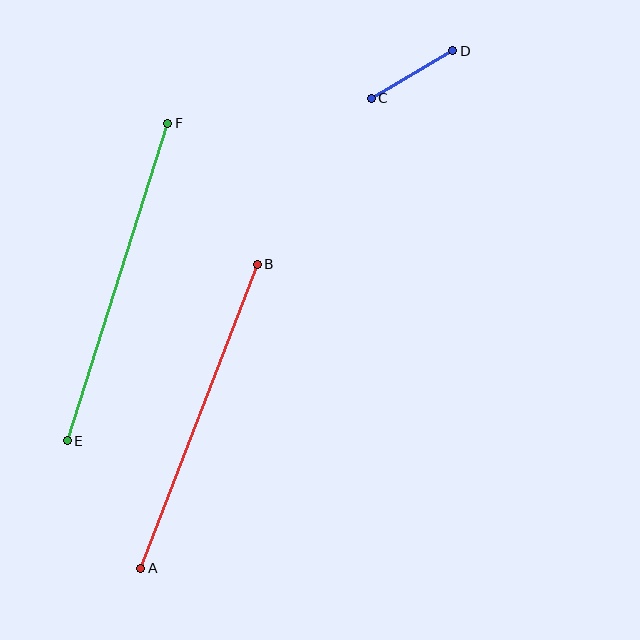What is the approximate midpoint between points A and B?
The midpoint is at approximately (199, 416) pixels.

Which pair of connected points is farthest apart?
Points E and F are farthest apart.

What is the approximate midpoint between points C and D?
The midpoint is at approximately (412, 74) pixels.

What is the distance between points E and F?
The distance is approximately 333 pixels.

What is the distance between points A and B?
The distance is approximately 325 pixels.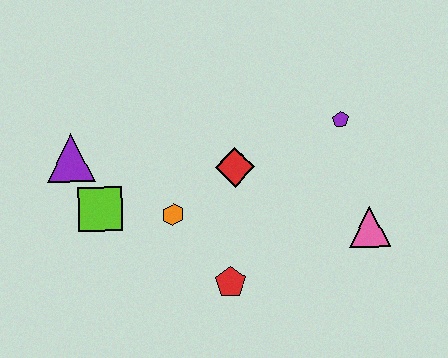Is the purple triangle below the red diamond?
No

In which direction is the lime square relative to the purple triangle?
The lime square is below the purple triangle.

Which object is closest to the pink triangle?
The purple pentagon is closest to the pink triangle.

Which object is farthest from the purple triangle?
The pink triangle is farthest from the purple triangle.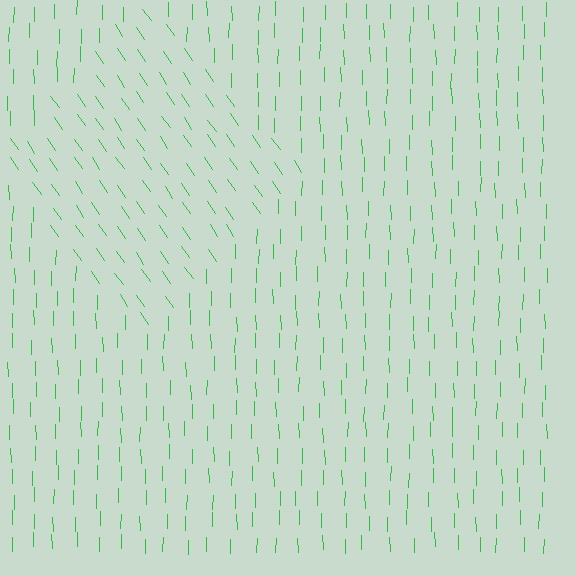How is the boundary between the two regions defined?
The boundary is defined purely by a change in line orientation (approximately 34 degrees difference). All lines are the same color and thickness.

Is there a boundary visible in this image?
Yes, there is a texture boundary formed by a change in line orientation.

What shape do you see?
I see a diamond.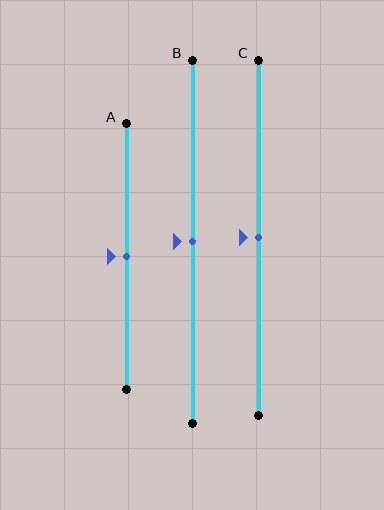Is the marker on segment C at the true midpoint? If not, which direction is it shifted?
Yes, the marker on segment C is at the true midpoint.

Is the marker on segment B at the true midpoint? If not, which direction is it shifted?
Yes, the marker on segment B is at the true midpoint.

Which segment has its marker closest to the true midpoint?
Segment A has its marker closest to the true midpoint.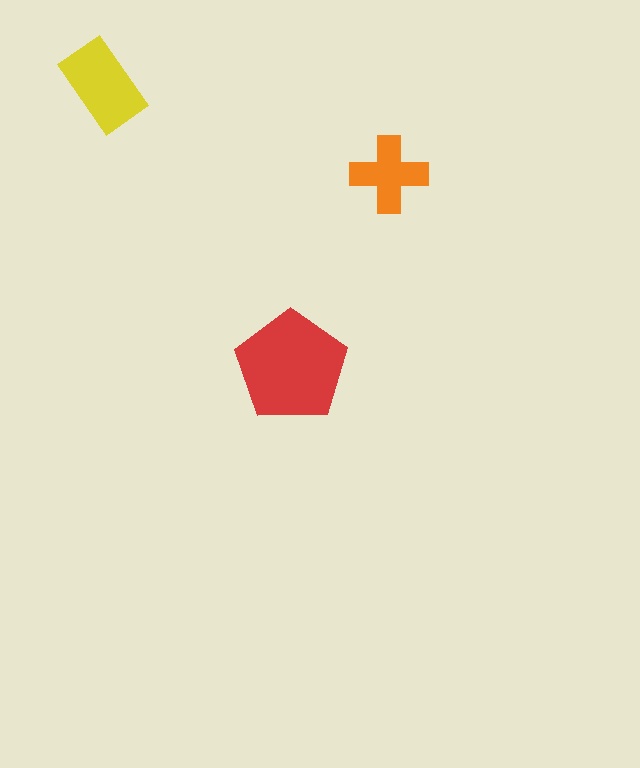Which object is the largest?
The red pentagon.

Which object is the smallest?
The orange cross.